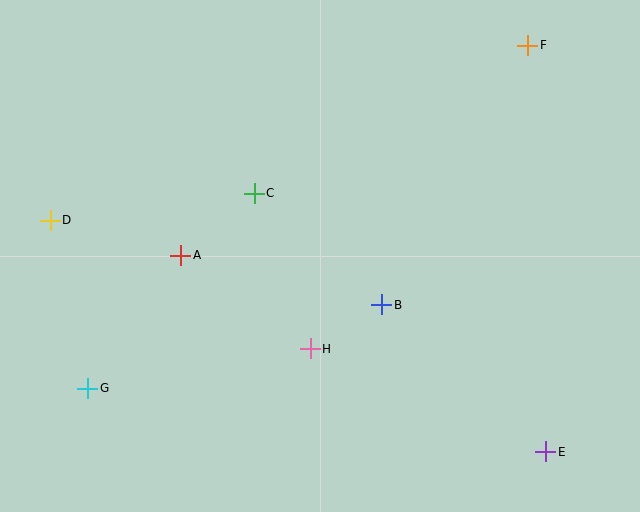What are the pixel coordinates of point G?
Point G is at (88, 388).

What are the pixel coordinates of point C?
Point C is at (254, 193).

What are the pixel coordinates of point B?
Point B is at (382, 305).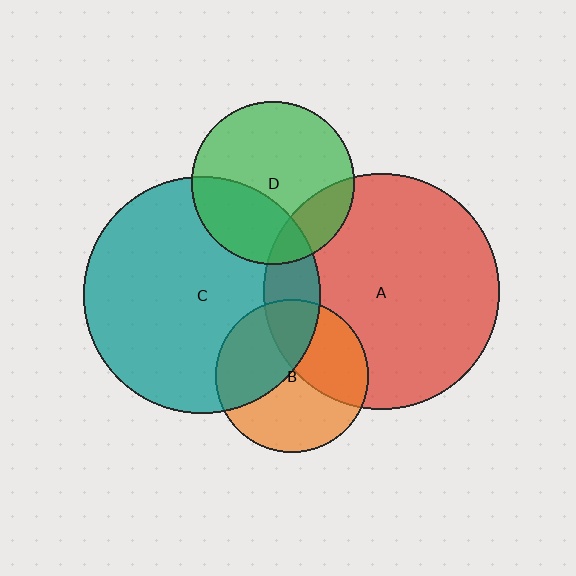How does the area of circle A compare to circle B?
Approximately 2.4 times.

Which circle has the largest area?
Circle C (teal).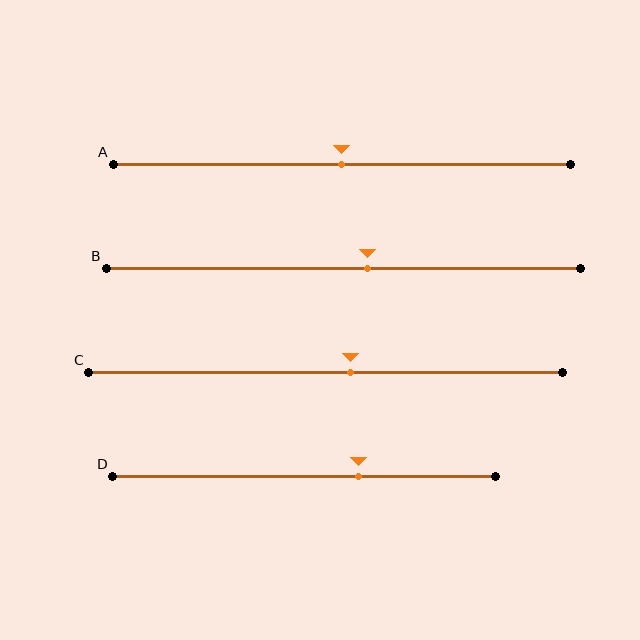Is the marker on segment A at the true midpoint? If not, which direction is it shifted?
Yes, the marker on segment A is at the true midpoint.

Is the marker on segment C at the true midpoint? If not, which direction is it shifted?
No, the marker on segment C is shifted to the right by about 5% of the segment length.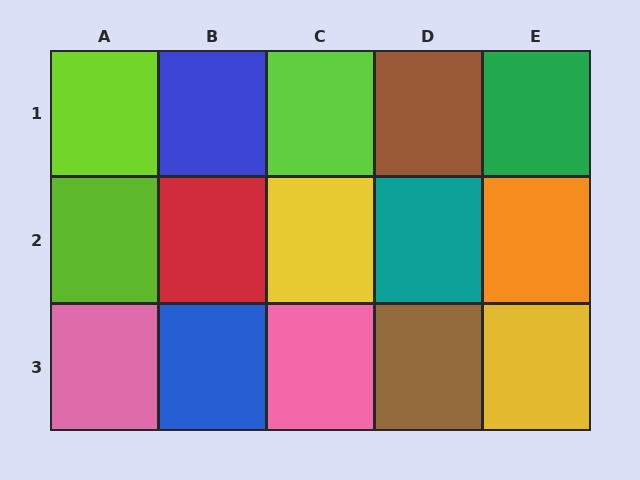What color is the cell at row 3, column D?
Brown.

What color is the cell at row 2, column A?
Lime.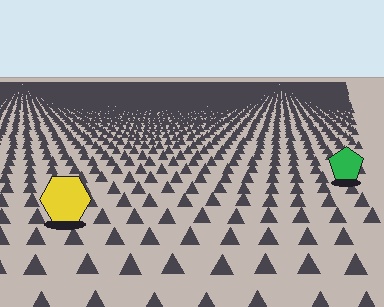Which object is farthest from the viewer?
The green pentagon is farthest from the viewer. It appears smaller and the ground texture around it is denser.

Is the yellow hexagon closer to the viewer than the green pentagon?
Yes. The yellow hexagon is closer — you can tell from the texture gradient: the ground texture is coarser near it.